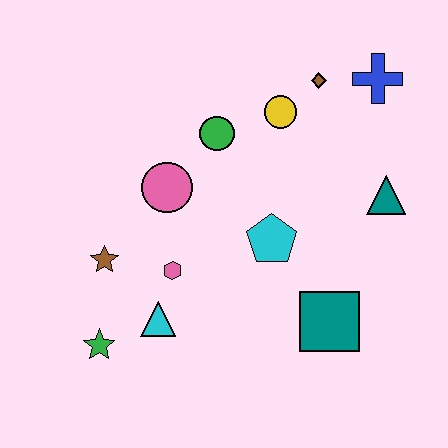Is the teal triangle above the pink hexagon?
Yes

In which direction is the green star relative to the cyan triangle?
The green star is to the left of the cyan triangle.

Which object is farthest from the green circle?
The green star is farthest from the green circle.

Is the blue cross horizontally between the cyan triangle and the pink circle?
No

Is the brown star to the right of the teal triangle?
No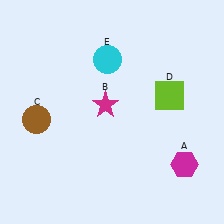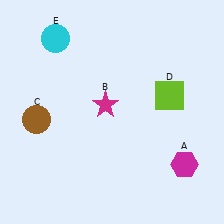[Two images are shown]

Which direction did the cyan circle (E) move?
The cyan circle (E) moved left.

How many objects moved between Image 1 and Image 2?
1 object moved between the two images.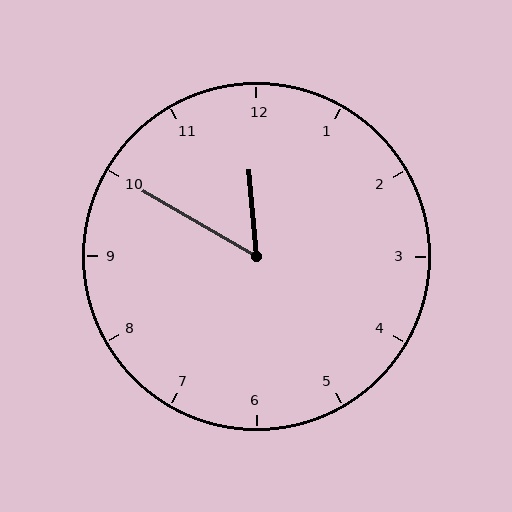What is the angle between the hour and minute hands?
Approximately 55 degrees.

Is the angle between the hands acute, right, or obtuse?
It is acute.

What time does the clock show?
11:50.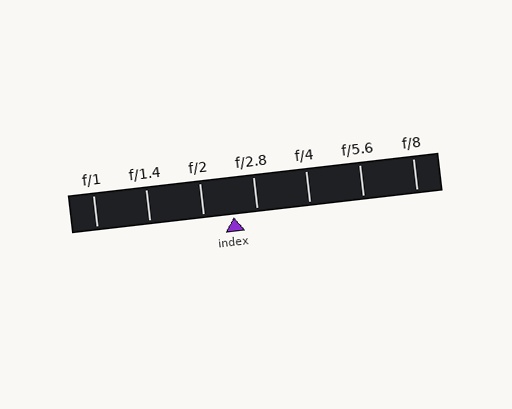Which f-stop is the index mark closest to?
The index mark is closest to f/2.8.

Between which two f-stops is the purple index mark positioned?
The index mark is between f/2 and f/2.8.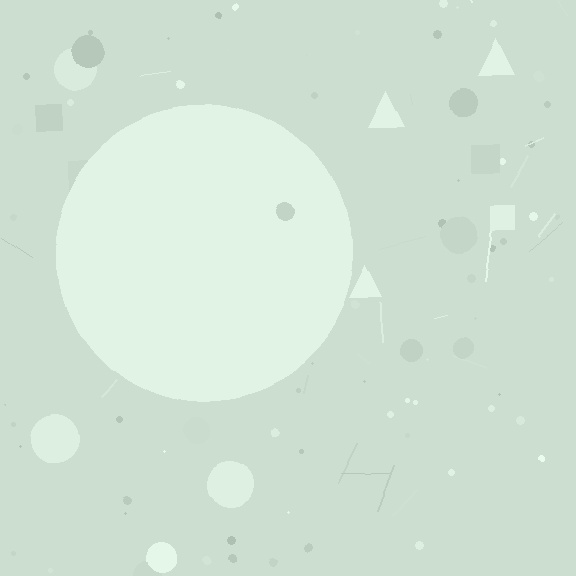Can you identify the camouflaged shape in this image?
The camouflaged shape is a circle.